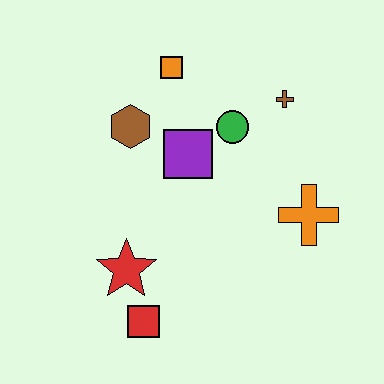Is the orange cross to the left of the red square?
No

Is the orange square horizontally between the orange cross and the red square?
Yes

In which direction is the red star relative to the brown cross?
The red star is below the brown cross.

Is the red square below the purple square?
Yes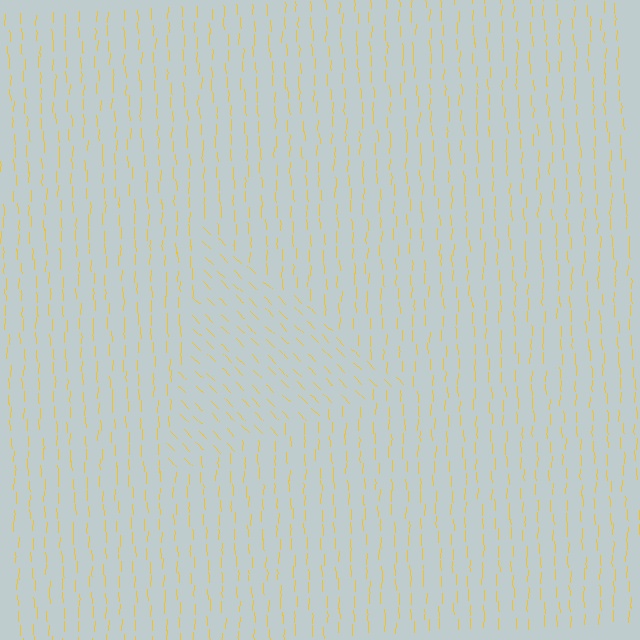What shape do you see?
I see a triangle.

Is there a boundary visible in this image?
Yes, there is a texture boundary formed by a change in line orientation.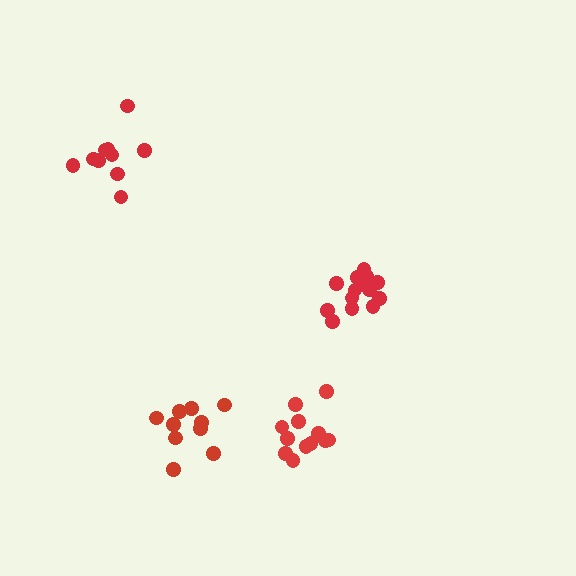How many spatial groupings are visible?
There are 4 spatial groupings.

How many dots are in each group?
Group 1: 10 dots, Group 2: 15 dots, Group 3: 10 dots, Group 4: 12 dots (47 total).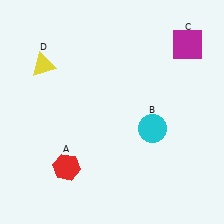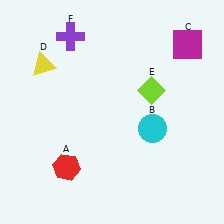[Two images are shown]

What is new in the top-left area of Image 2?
A purple cross (F) was added in the top-left area of Image 2.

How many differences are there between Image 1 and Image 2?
There are 2 differences between the two images.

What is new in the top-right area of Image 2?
A lime diamond (E) was added in the top-right area of Image 2.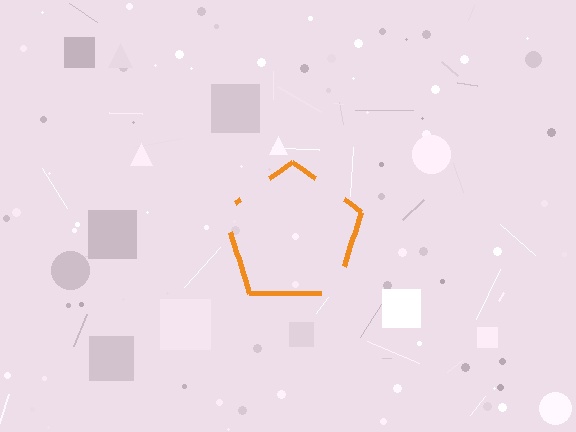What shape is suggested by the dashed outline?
The dashed outline suggests a pentagon.